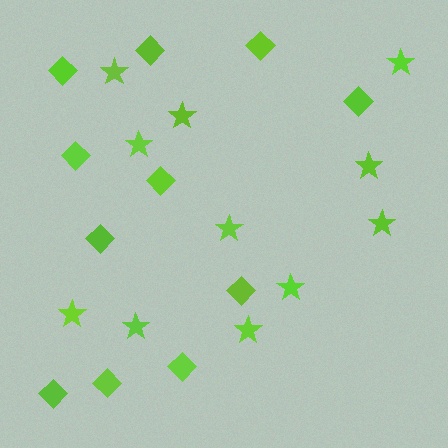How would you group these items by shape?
There are 2 groups: one group of diamonds (11) and one group of stars (11).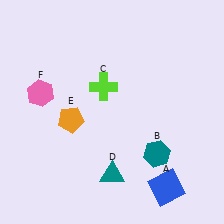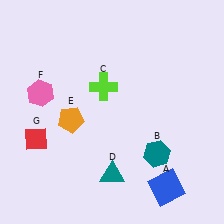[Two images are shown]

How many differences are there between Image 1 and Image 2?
There is 1 difference between the two images.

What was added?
A red diamond (G) was added in Image 2.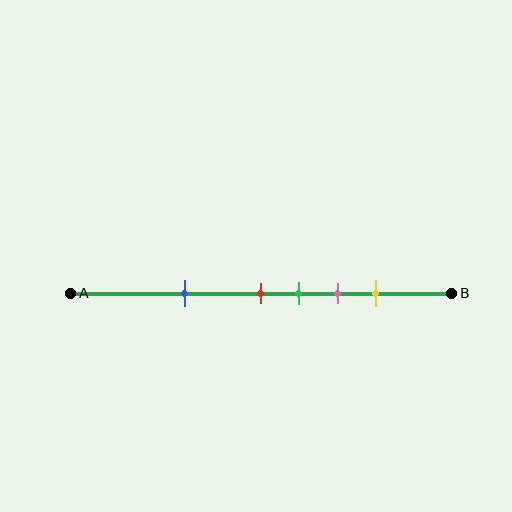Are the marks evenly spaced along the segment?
No, the marks are not evenly spaced.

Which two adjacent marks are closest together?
The red and green marks are the closest adjacent pair.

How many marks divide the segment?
There are 5 marks dividing the segment.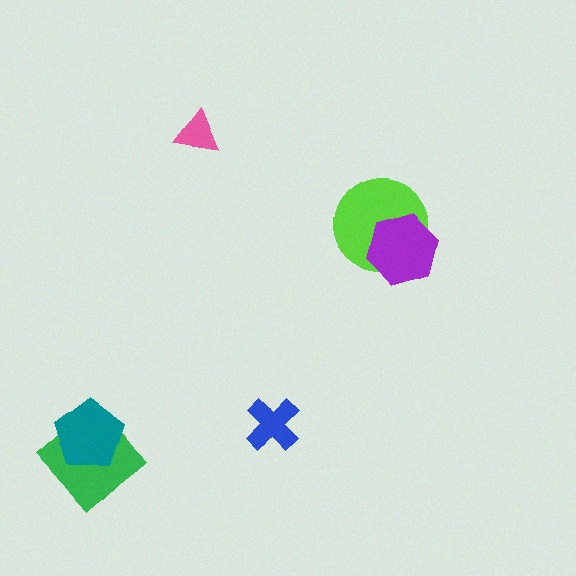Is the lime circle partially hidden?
Yes, it is partially covered by another shape.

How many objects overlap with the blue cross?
0 objects overlap with the blue cross.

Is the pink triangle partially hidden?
No, no other shape covers it.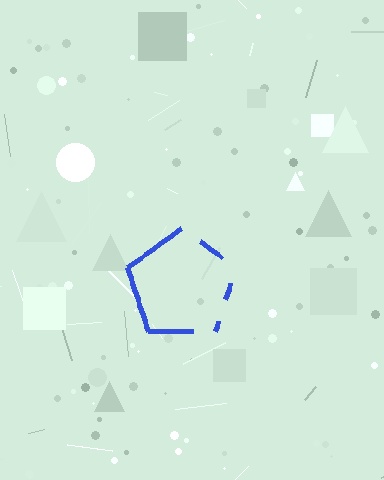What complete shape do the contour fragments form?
The contour fragments form a pentagon.